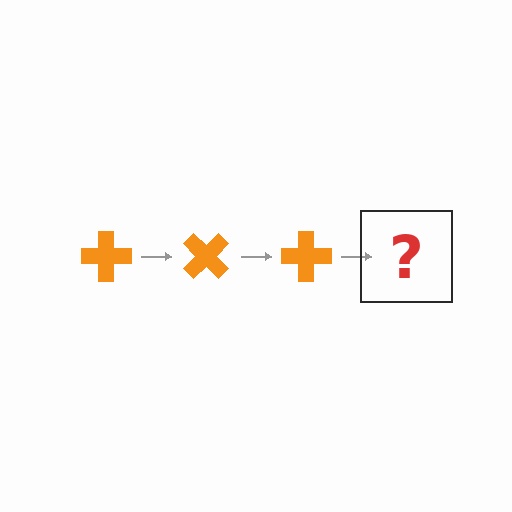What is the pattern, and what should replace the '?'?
The pattern is that the cross rotates 45 degrees each step. The '?' should be an orange cross rotated 135 degrees.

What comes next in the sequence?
The next element should be an orange cross rotated 135 degrees.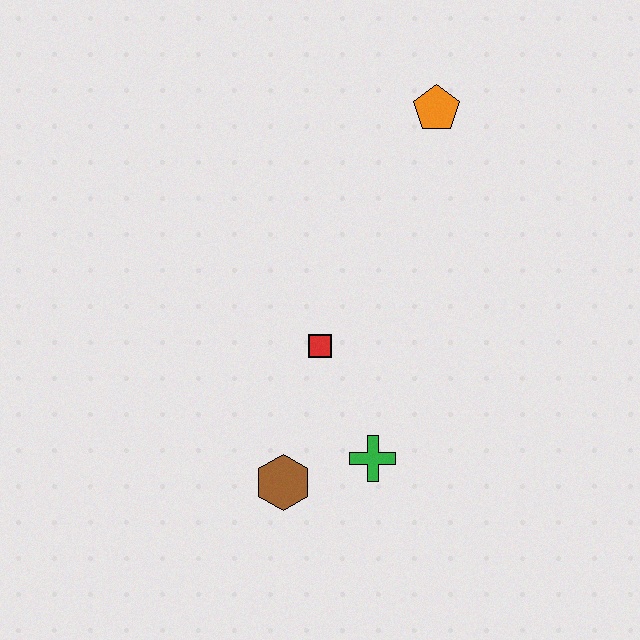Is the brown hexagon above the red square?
No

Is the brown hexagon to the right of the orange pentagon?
No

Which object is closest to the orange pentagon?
The red square is closest to the orange pentagon.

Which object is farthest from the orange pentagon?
The brown hexagon is farthest from the orange pentagon.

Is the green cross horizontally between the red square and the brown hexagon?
No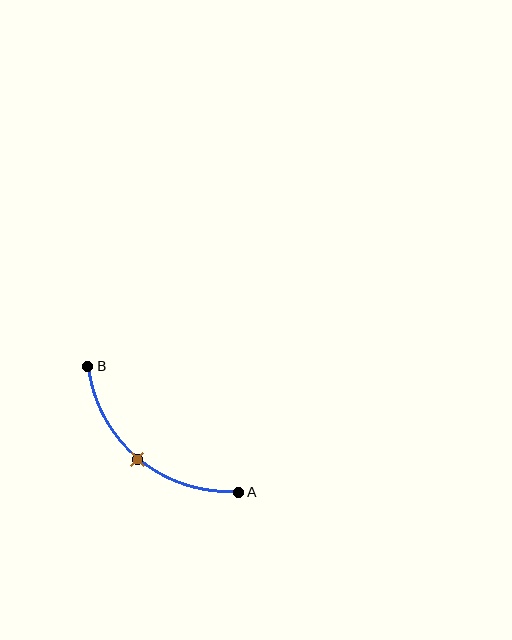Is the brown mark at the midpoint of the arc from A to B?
Yes. The brown mark lies on the arc at equal arc-length from both A and B — it is the arc midpoint.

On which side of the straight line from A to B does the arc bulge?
The arc bulges below and to the left of the straight line connecting A and B.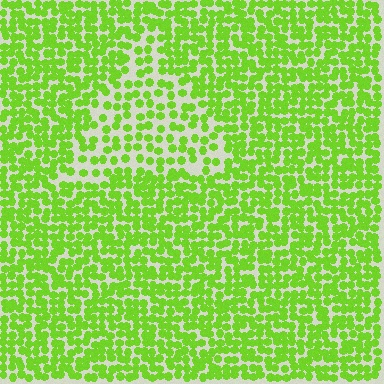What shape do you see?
I see a triangle.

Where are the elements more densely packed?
The elements are more densely packed outside the triangle boundary.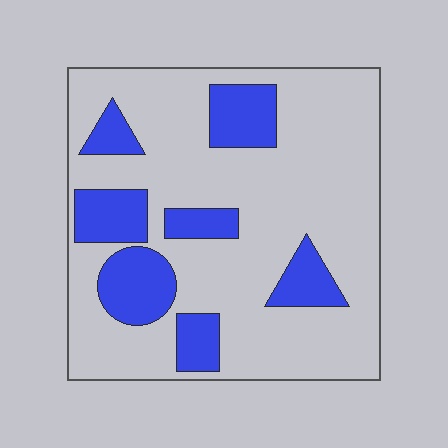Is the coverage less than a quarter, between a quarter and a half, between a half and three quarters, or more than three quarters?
Less than a quarter.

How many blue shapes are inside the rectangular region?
7.